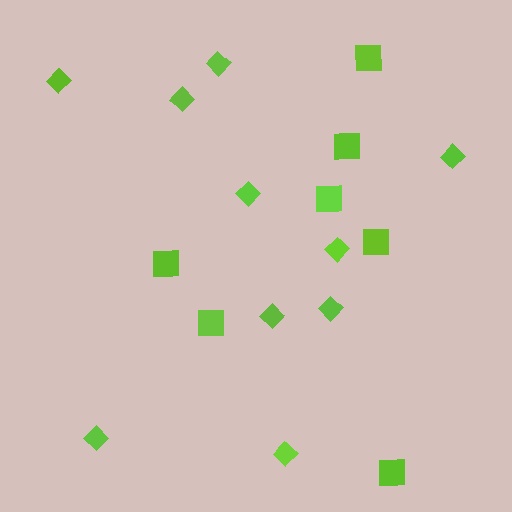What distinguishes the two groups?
There are 2 groups: one group of squares (7) and one group of diamonds (10).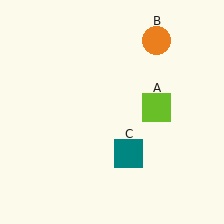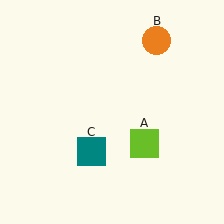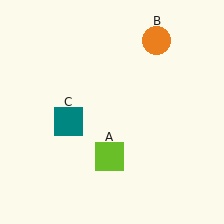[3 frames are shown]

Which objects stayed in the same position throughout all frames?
Orange circle (object B) remained stationary.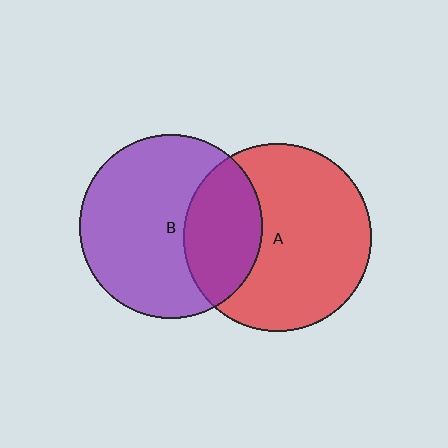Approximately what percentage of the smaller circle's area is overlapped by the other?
Approximately 30%.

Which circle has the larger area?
Circle A (red).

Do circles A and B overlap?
Yes.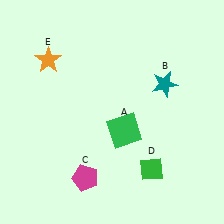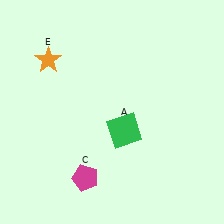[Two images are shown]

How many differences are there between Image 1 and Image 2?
There are 2 differences between the two images.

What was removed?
The teal star (B), the green diamond (D) were removed in Image 2.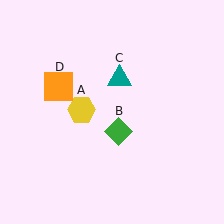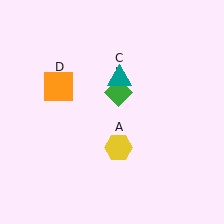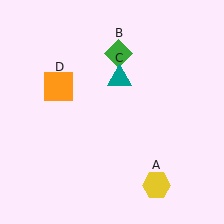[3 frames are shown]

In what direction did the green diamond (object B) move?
The green diamond (object B) moved up.